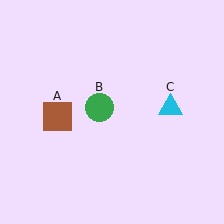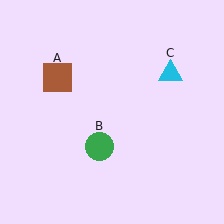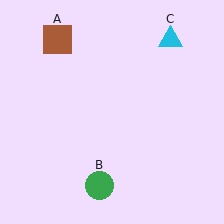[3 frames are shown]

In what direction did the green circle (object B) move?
The green circle (object B) moved down.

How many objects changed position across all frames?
3 objects changed position: brown square (object A), green circle (object B), cyan triangle (object C).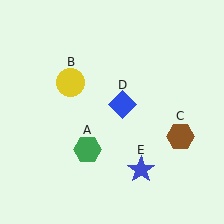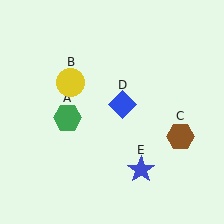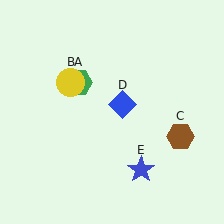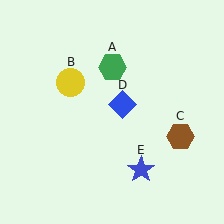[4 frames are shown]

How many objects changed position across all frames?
1 object changed position: green hexagon (object A).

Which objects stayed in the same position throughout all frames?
Yellow circle (object B) and brown hexagon (object C) and blue diamond (object D) and blue star (object E) remained stationary.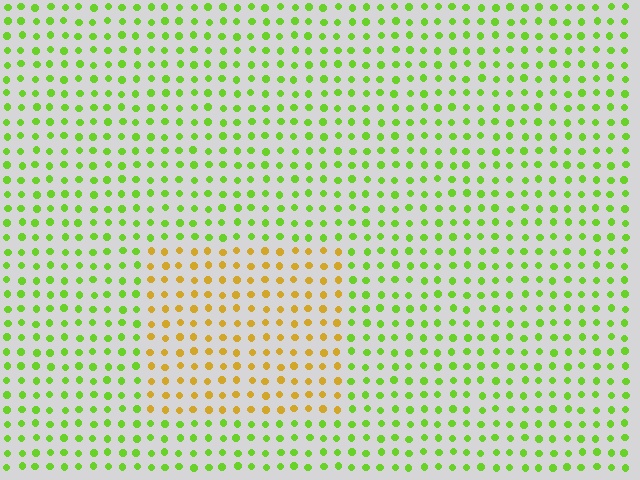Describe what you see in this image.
The image is filled with small lime elements in a uniform arrangement. A rectangle-shaped region is visible where the elements are tinted to a slightly different hue, forming a subtle color boundary.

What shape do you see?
I see a rectangle.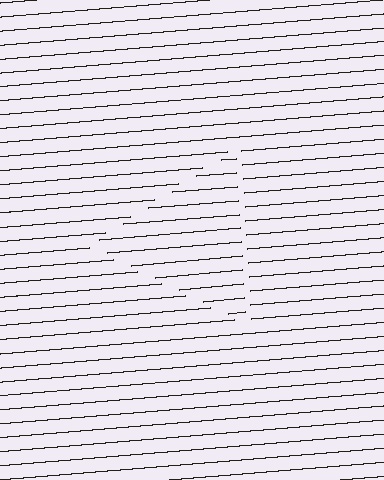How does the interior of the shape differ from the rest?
The interior of the shape contains the same grating, shifted by half a period — the contour is defined by the phase discontinuity where line-ends from the inner and outer gratings abut.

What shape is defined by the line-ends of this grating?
An illusory triangle. The interior of the shape contains the same grating, shifted by half a period — the contour is defined by the phase discontinuity where line-ends from the inner and outer gratings abut.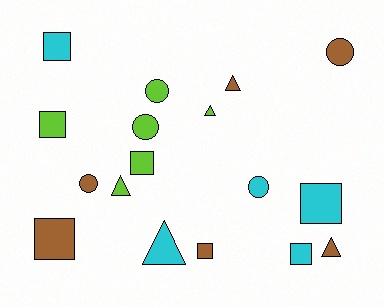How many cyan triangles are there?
There is 1 cyan triangle.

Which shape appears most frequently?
Square, with 7 objects.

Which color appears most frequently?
Brown, with 6 objects.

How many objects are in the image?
There are 17 objects.